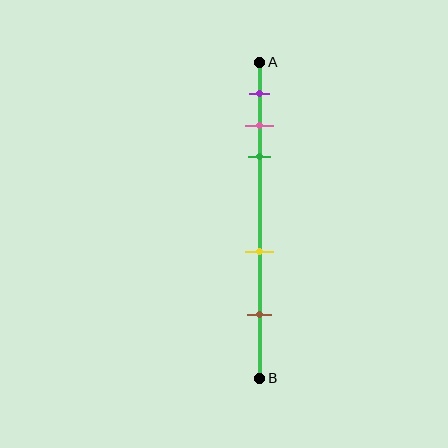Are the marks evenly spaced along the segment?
No, the marks are not evenly spaced.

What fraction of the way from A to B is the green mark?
The green mark is approximately 30% (0.3) of the way from A to B.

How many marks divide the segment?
There are 5 marks dividing the segment.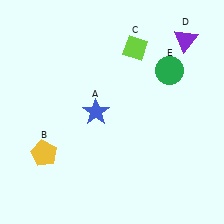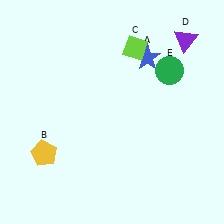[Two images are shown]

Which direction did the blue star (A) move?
The blue star (A) moved up.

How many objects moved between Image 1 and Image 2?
1 object moved between the two images.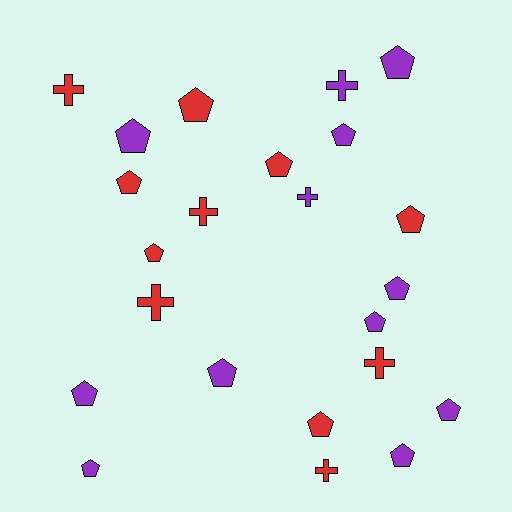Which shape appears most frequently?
Pentagon, with 16 objects.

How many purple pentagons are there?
There are 10 purple pentagons.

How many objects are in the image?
There are 23 objects.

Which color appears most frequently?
Purple, with 12 objects.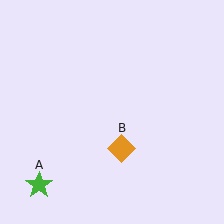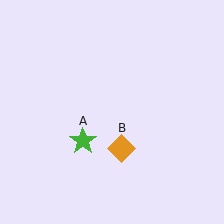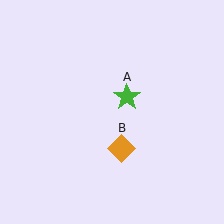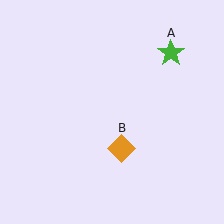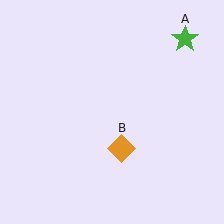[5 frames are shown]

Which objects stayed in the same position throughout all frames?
Orange diamond (object B) remained stationary.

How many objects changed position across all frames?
1 object changed position: green star (object A).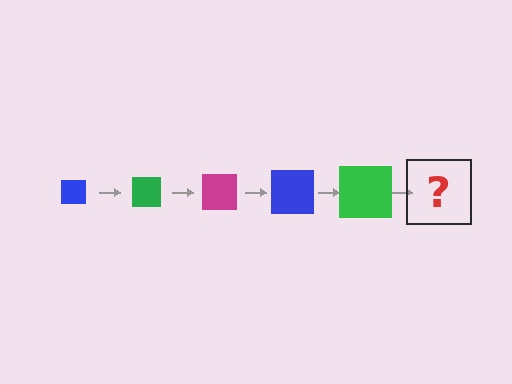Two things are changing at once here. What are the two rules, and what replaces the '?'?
The two rules are that the square grows larger each step and the color cycles through blue, green, and magenta. The '?' should be a magenta square, larger than the previous one.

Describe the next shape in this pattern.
It should be a magenta square, larger than the previous one.